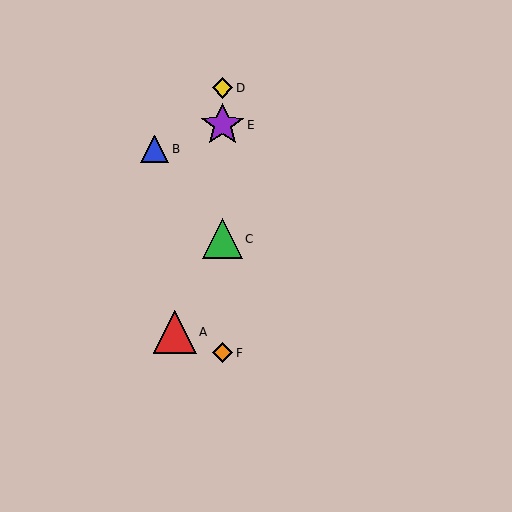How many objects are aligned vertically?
4 objects (C, D, E, F) are aligned vertically.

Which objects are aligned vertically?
Objects C, D, E, F are aligned vertically.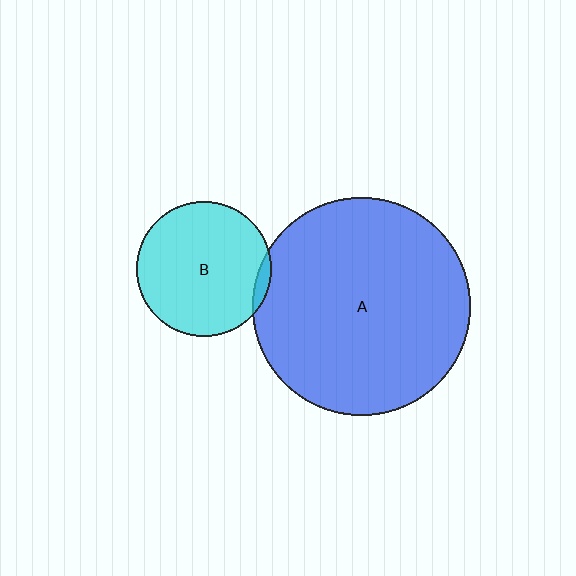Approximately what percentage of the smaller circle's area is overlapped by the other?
Approximately 5%.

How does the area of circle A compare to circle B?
Approximately 2.6 times.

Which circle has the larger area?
Circle A (blue).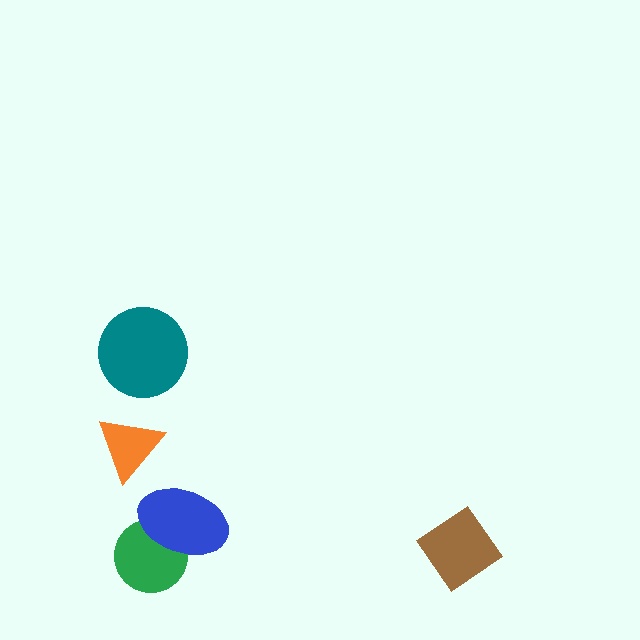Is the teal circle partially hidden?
No, no other shape covers it.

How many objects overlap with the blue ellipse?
1 object overlaps with the blue ellipse.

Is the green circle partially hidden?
Yes, it is partially covered by another shape.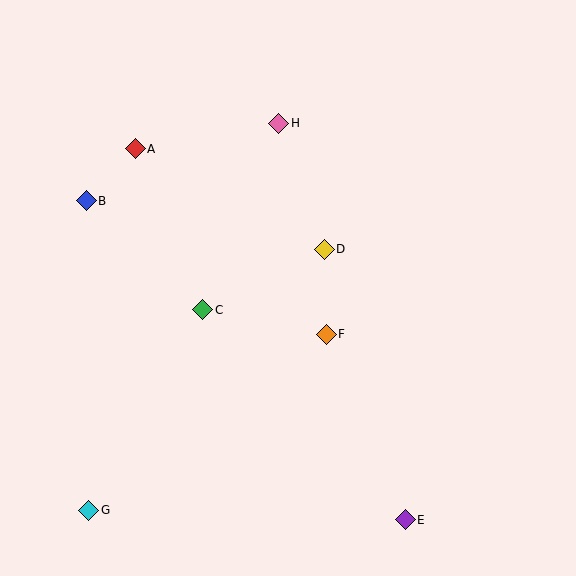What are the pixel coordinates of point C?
Point C is at (203, 310).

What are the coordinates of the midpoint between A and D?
The midpoint between A and D is at (230, 199).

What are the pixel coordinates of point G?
Point G is at (89, 510).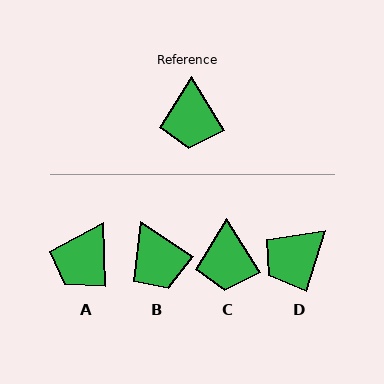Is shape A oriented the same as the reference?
No, it is off by about 30 degrees.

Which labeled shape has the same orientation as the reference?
C.